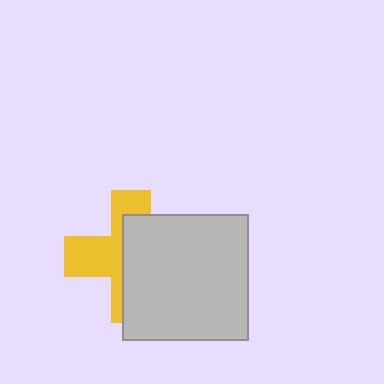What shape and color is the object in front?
The object in front is a light gray square.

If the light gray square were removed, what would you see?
You would see the complete yellow cross.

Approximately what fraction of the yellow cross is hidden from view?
Roughly 56% of the yellow cross is hidden behind the light gray square.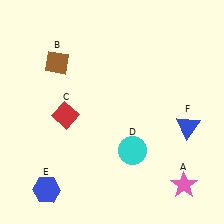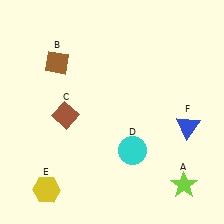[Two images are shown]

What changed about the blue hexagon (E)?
In Image 1, E is blue. In Image 2, it changed to yellow.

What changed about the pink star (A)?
In Image 1, A is pink. In Image 2, it changed to lime.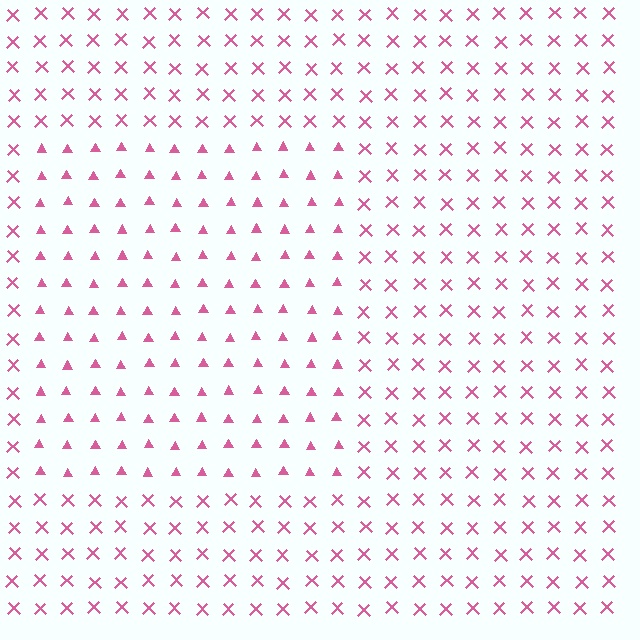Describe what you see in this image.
The image is filled with small pink elements arranged in a uniform grid. A rectangle-shaped region contains triangles, while the surrounding area contains X marks. The boundary is defined purely by the change in element shape.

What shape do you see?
I see a rectangle.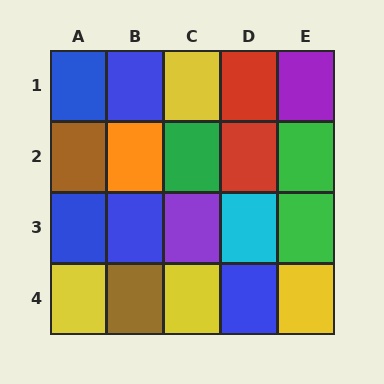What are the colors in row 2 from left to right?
Brown, orange, green, red, green.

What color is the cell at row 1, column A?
Blue.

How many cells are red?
2 cells are red.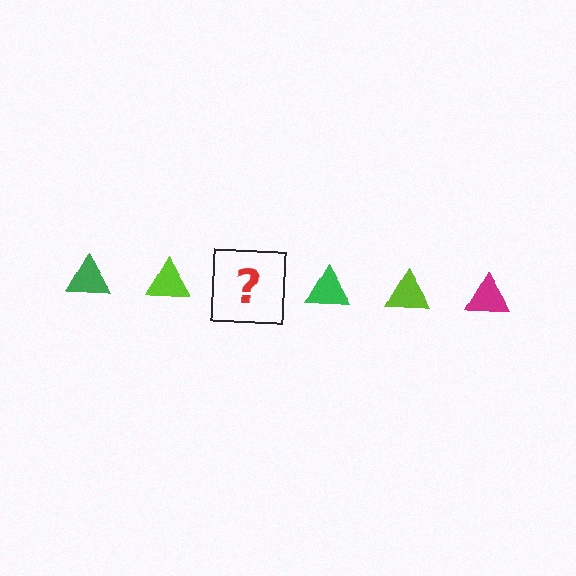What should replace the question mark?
The question mark should be replaced with a magenta triangle.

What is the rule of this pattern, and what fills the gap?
The rule is that the pattern cycles through green, lime, magenta triangles. The gap should be filled with a magenta triangle.